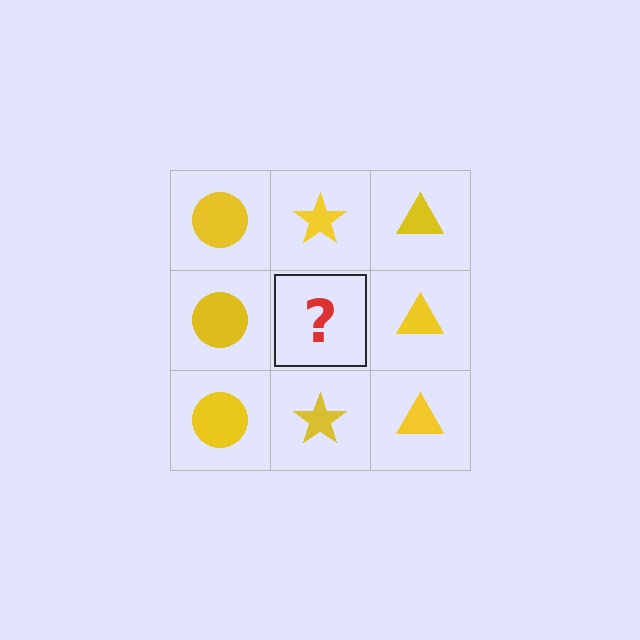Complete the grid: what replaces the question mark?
The question mark should be replaced with a yellow star.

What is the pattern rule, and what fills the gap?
The rule is that each column has a consistent shape. The gap should be filled with a yellow star.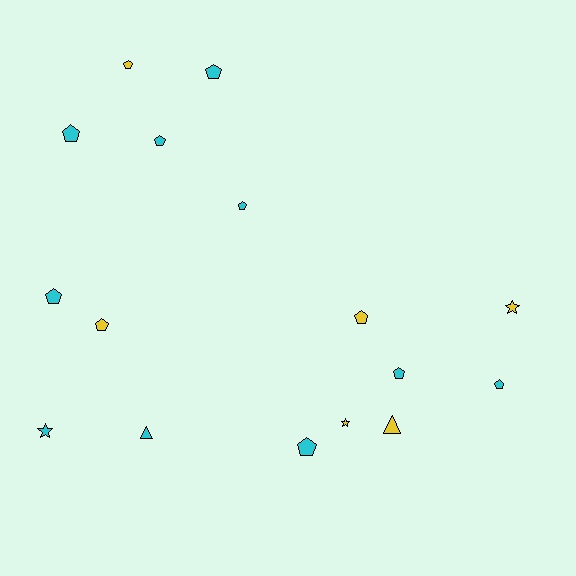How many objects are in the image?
There are 16 objects.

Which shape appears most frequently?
Pentagon, with 11 objects.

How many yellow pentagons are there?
There are 3 yellow pentagons.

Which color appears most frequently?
Cyan, with 10 objects.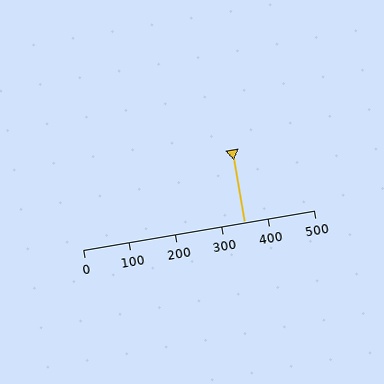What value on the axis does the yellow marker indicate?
The marker indicates approximately 350.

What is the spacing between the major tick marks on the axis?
The major ticks are spaced 100 apart.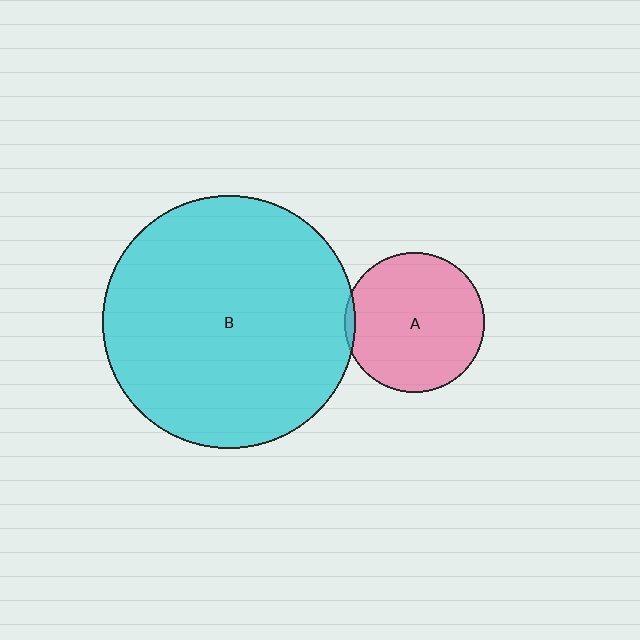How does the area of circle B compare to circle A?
Approximately 3.3 times.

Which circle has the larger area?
Circle B (cyan).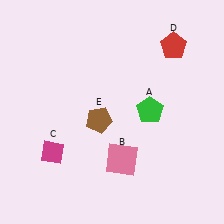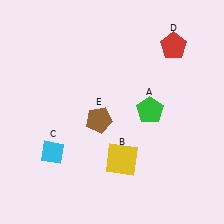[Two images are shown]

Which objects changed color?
B changed from pink to yellow. C changed from magenta to cyan.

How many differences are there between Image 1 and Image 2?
There are 2 differences between the two images.